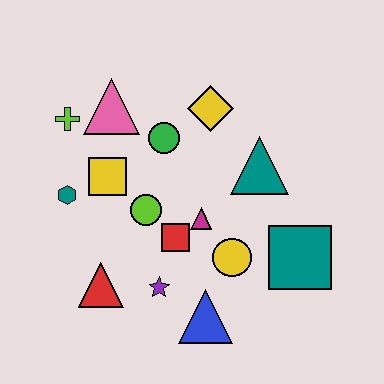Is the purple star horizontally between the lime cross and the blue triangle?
Yes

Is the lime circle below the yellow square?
Yes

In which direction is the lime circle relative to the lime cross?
The lime circle is below the lime cross.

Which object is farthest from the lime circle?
The teal square is farthest from the lime circle.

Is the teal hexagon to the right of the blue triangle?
No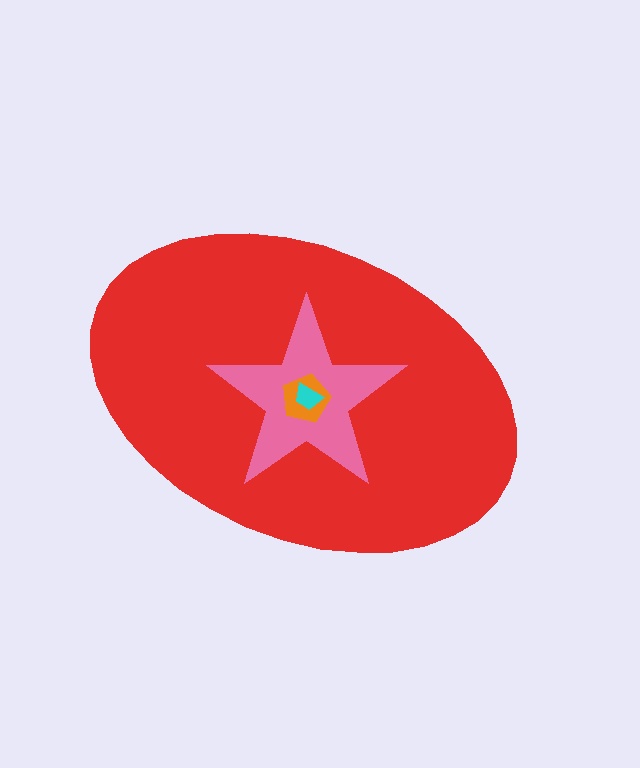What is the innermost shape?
The cyan trapezoid.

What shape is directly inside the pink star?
The orange pentagon.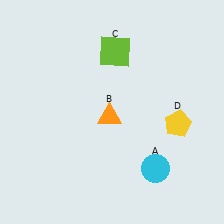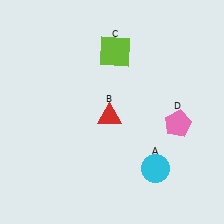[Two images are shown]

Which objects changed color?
B changed from orange to red. D changed from yellow to pink.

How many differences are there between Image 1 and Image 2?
There are 2 differences between the two images.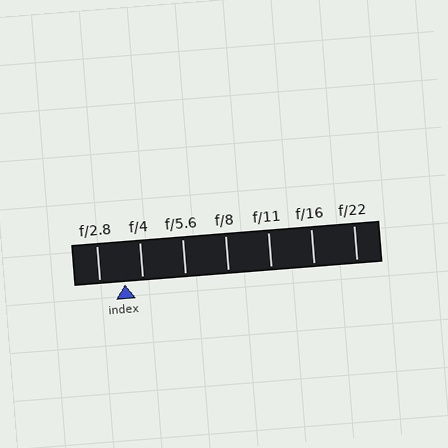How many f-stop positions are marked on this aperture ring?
There are 7 f-stop positions marked.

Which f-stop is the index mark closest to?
The index mark is closest to f/4.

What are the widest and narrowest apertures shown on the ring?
The widest aperture shown is f/2.8 and the narrowest is f/22.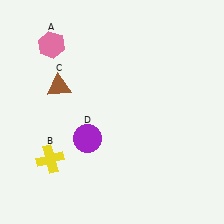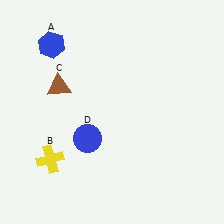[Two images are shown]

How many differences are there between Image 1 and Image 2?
There are 2 differences between the two images.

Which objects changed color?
A changed from pink to blue. D changed from purple to blue.